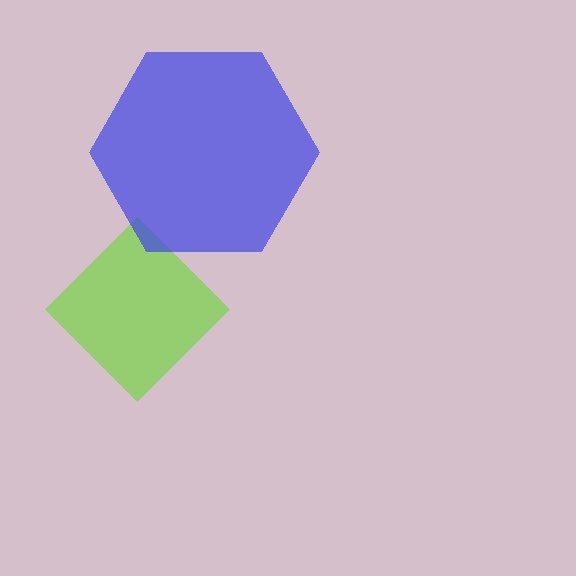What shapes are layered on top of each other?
The layered shapes are: a lime diamond, a blue hexagon.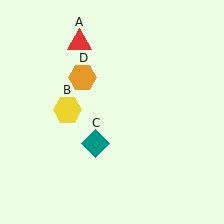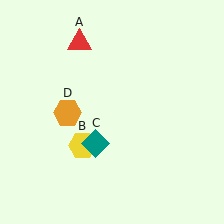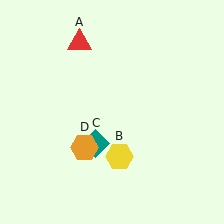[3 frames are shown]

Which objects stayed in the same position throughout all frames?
Red triangle (object A) and teal diamond (object C) remained stationary.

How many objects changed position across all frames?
2 objects changed position: yellow hexagon (object B), orange hexagon (object D).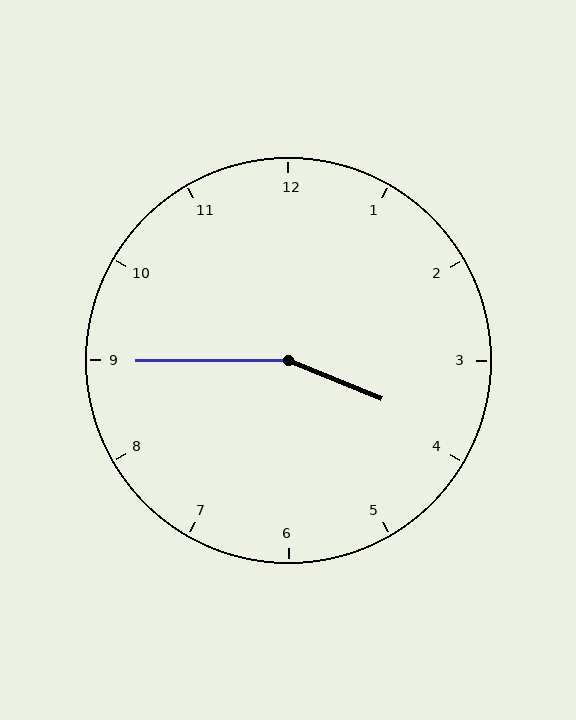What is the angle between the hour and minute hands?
Approximately 158 degrees.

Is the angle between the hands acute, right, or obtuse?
It is obtuse.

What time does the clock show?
3:45.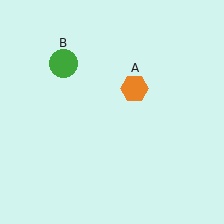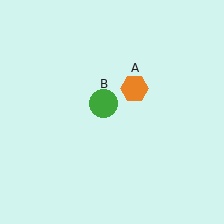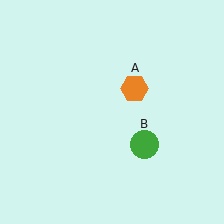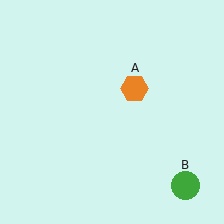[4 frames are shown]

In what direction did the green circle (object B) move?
The green circle (object B) moved down and to the right.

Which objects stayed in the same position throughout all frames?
Orange hexagon (object A) remained stationary.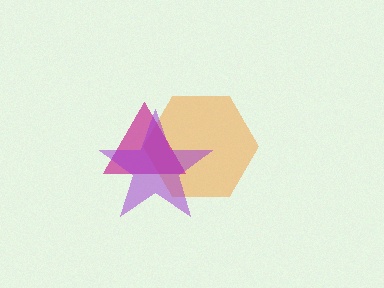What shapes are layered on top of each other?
The layered shapes are: an orange hexagon, a magenta triangle, a purple star.